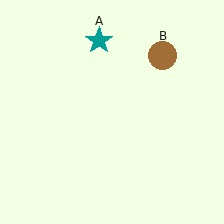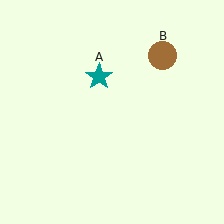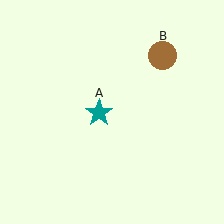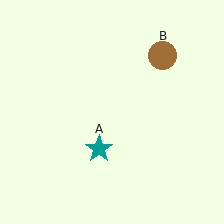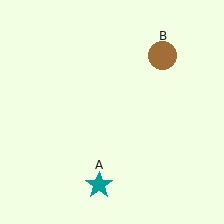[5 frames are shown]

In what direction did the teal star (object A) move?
The teal star (object A) moved down.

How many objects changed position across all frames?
1 object changed position: teal star (object A).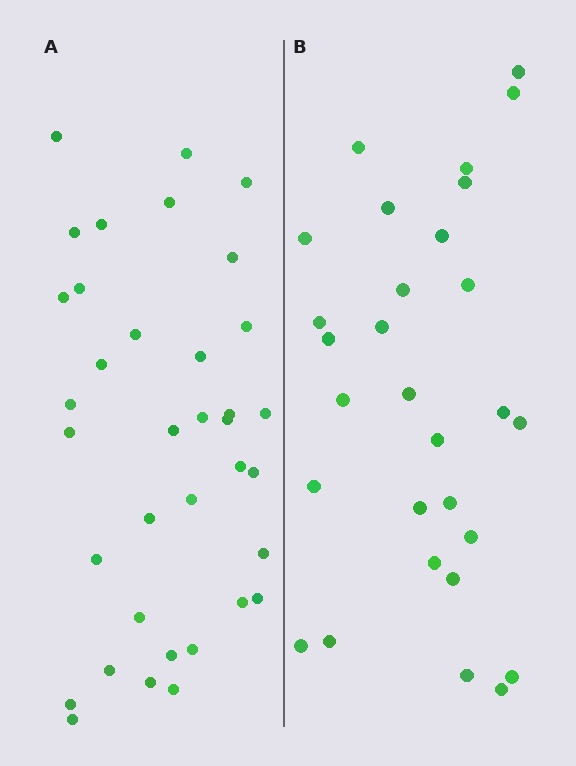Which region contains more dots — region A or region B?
Region A (the left region) has more dots.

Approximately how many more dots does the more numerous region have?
Region A has roughly 8 or so more dots than region B.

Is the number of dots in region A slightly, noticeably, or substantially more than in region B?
Region A has only slightly more — the two regions are fairly close. The ratio is roughly 1.2 to 1.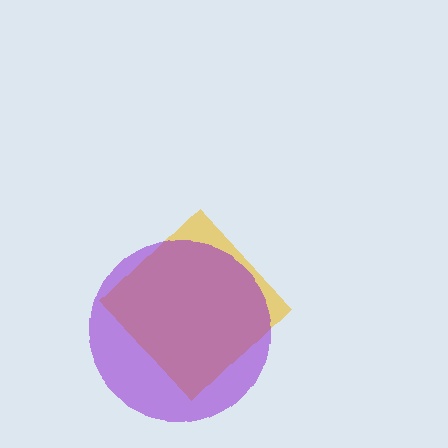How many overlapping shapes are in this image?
There are 2 overlapping shapes in the image.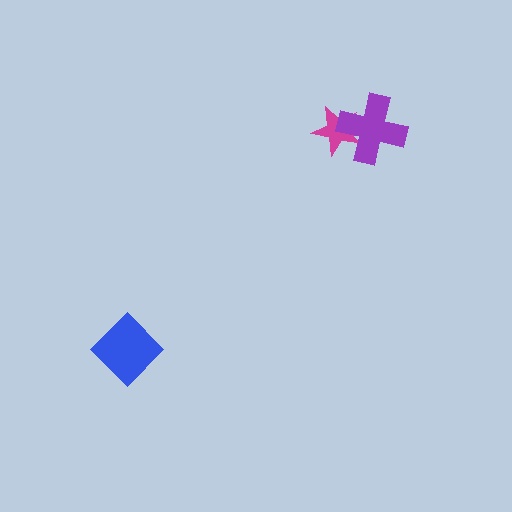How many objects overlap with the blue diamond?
0 objects overlap with the blue diamond.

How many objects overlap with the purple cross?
1 object overlaps with the purple cross.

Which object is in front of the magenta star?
The purple cross is in front of the magenta star.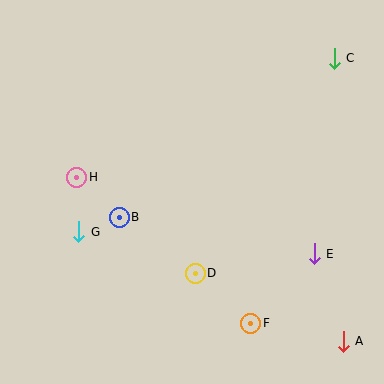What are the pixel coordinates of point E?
Point E is at (314, 254).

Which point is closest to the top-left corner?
Point H is closest to the top-left corner.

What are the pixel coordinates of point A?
Point A is at (343, 341).